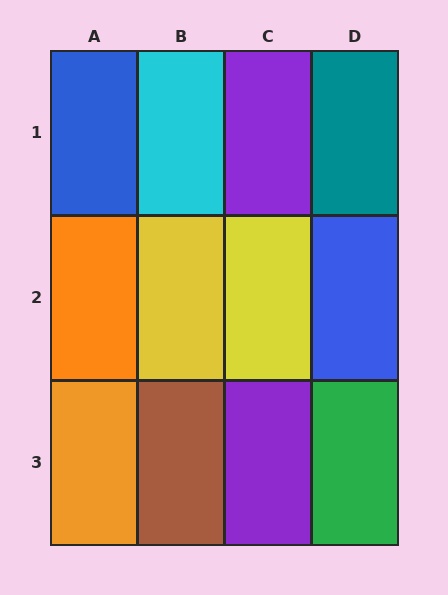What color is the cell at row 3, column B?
Brown.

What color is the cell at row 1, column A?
Blue.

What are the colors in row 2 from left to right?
Orange, yellow, yellow, blue.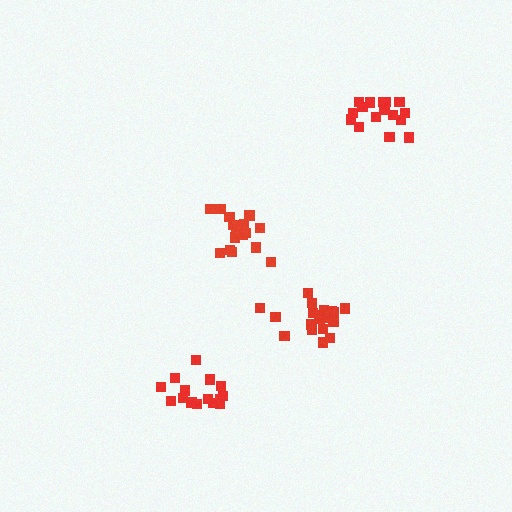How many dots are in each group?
Group 1: 19 dots, Group 2: 15 dots, Group 3: 16 dots, Group 4: 18 dots (68 total).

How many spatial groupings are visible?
There are 4 spatial groupings.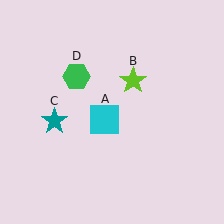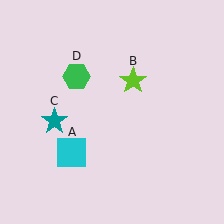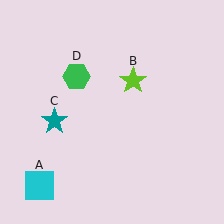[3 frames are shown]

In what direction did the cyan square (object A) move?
The cyan square (object A) moved down and to the left.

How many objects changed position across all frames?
1 object changed position: cyan square (object A).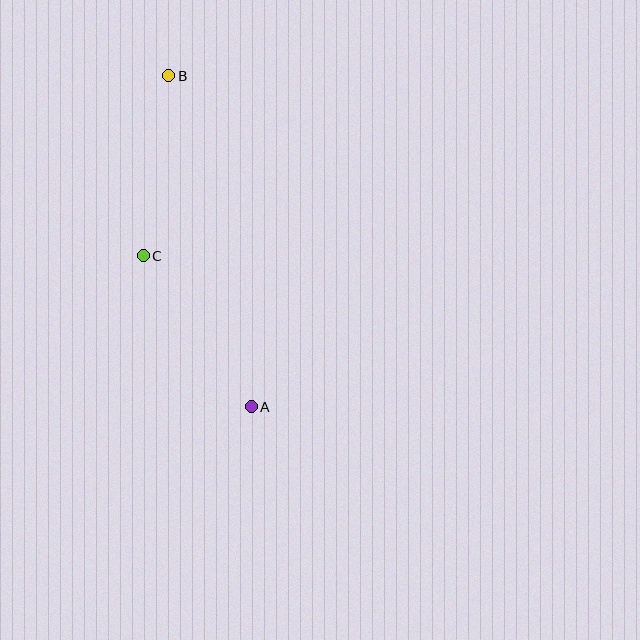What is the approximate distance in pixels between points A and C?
The distance between A and C is approximately 186 pixels.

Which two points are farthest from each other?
Points A and B are farthest from each other.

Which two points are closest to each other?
Points B and C are closest to each other.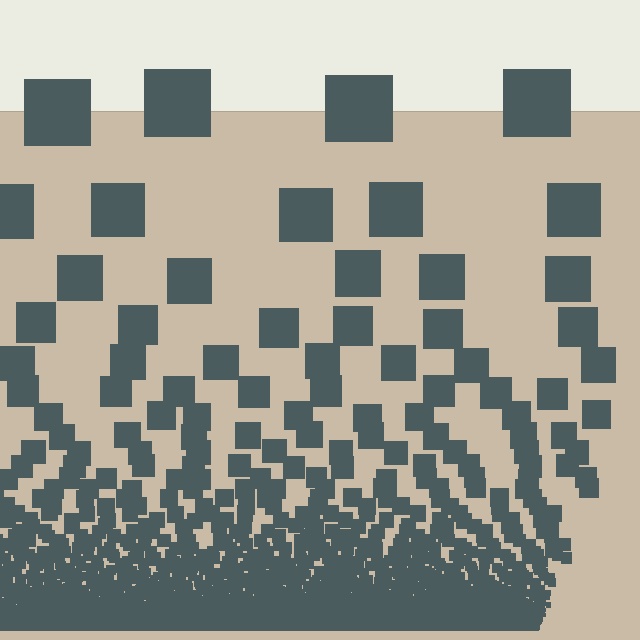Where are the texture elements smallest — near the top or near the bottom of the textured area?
Near the bottom.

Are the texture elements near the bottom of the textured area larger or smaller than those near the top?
Smaller. The gradient is inverted — elements near the bottom are smaller and denser.